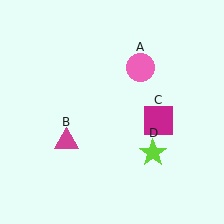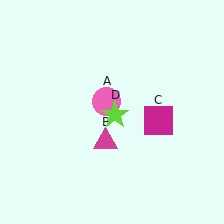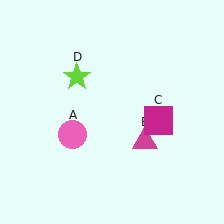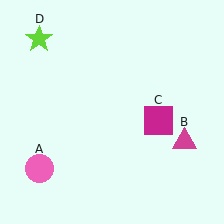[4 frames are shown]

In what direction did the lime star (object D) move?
The lime star (object D) moved up and to the left.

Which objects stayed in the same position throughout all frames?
Magenta square (object C) remained stationary.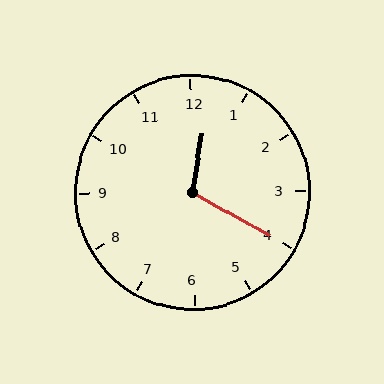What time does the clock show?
12:20.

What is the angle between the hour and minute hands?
Approximately 110 degrees.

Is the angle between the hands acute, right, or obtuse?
It is obtuse.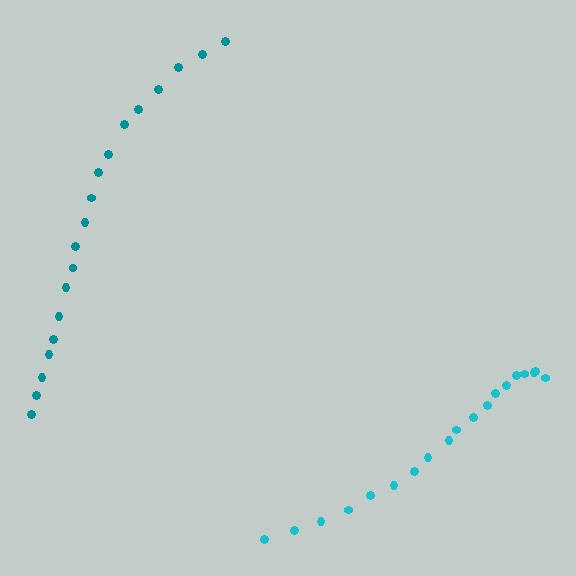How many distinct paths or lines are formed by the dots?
There are 2 distinct paths.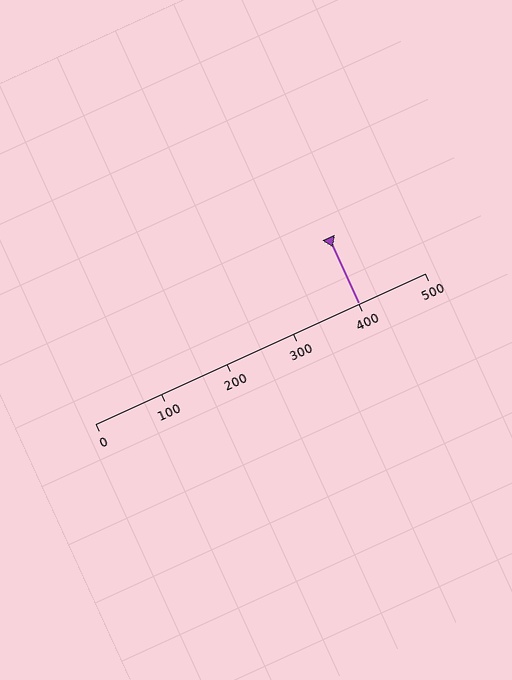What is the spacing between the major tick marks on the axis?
The major ticks are spaced 100 apart.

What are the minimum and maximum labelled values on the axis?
The axis runs from 0 to 500.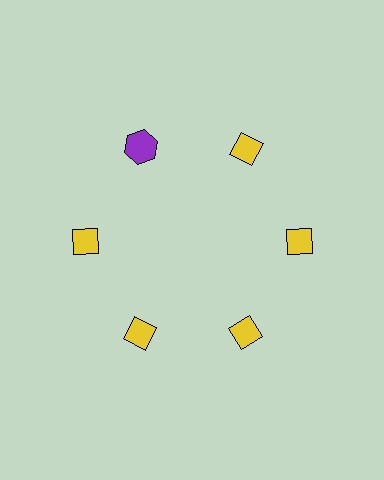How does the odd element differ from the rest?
It differs in both color (purple instead of yellow) and shape (hexagon instead of diamond).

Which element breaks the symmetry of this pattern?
The purple hexagon at roughly the 11 o'clock position breaks the symmetry. All other shapes are yellow diamonds.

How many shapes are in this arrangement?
There are 6 shapes arranged in a ring pattern.